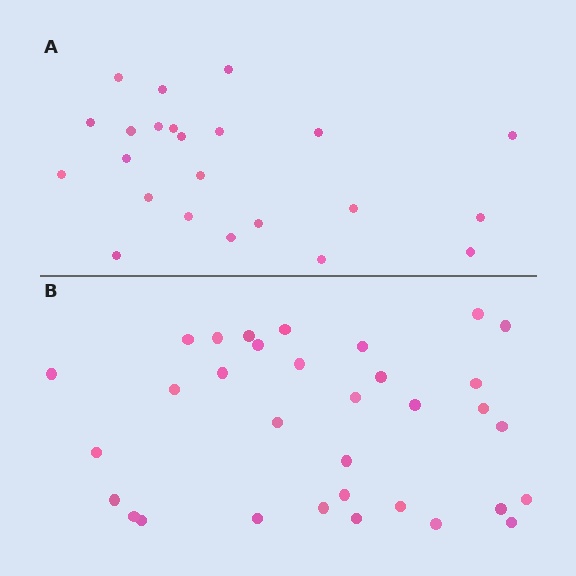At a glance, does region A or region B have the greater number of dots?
Region B (the bottom region) has more dots.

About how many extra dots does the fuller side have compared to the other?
Region B has roughly 10 or so more dots than region A.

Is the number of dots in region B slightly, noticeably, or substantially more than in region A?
Region B has noticeably more, but not dramatically so. The ratio is roughly 1.4 to 1.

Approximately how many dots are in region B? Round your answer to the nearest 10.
About 30 dots. (The exact count is 33, which rounds to 30.)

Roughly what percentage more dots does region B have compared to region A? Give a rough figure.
About 45% more.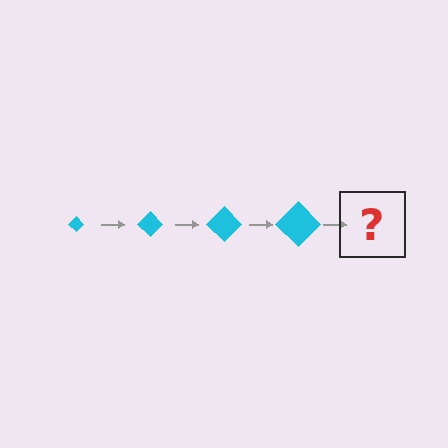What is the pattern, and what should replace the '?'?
The pattern is that the diamond gets progressively larger each step. The '?' should be a cyan diamond, larger than the previous one.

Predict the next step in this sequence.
The next step is a cyan diamond, larger than the previous one.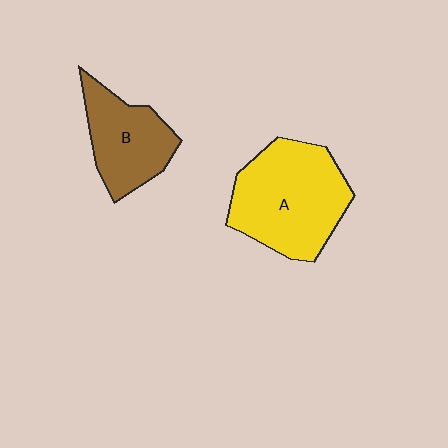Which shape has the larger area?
Shape A (yellow).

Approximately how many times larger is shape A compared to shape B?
Approximately 1.5 times.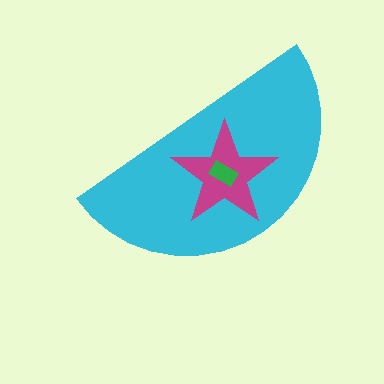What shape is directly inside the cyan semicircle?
The magenta star.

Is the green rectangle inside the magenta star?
Yes.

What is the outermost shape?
The cyan semicircle.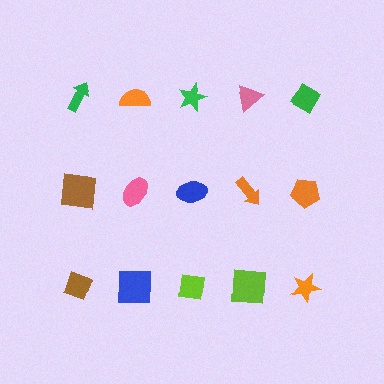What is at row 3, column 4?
A lime square.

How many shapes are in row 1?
5 shapes.